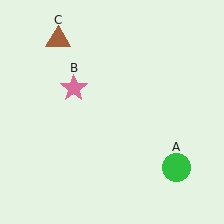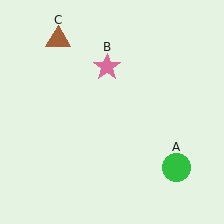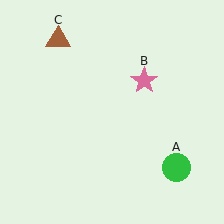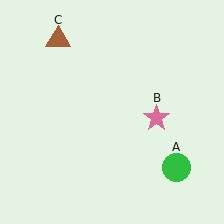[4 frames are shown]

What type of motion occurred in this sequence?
The pink star (object B) rotated clockwise around the center of the scene.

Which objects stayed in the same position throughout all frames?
Green circle (object A) and brown triangle (object C) remained stationary.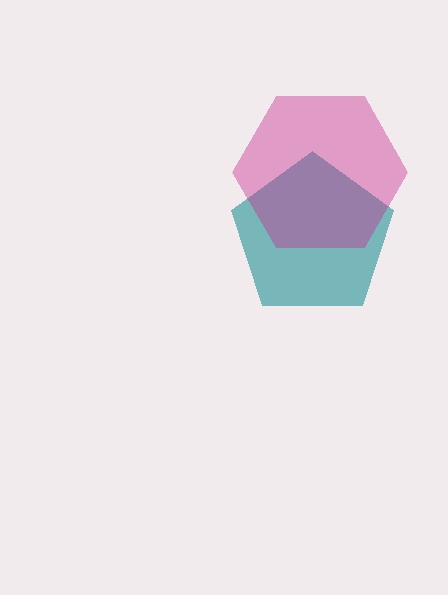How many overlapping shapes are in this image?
There are 2 overlapping shapes in the image.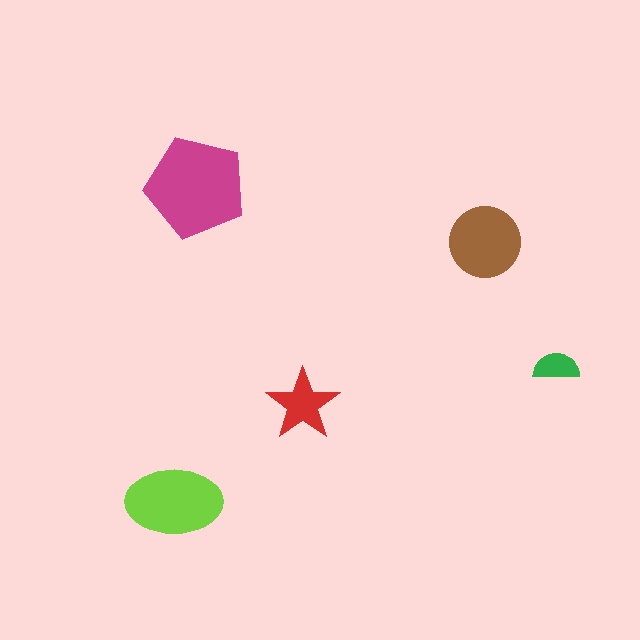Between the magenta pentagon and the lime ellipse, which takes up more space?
The magenta pentagon.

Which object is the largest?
The magenta pentagon.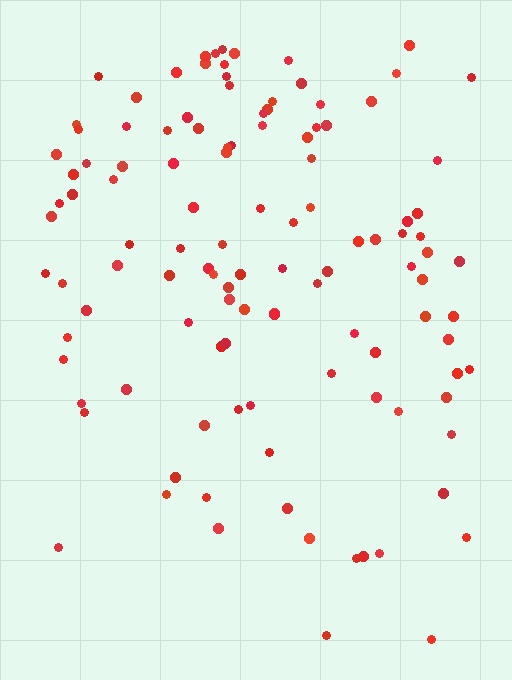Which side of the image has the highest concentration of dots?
The top.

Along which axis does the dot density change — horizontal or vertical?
Vertical.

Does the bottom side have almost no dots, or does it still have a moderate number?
Still a moderate number, just noticeably fewer than the top.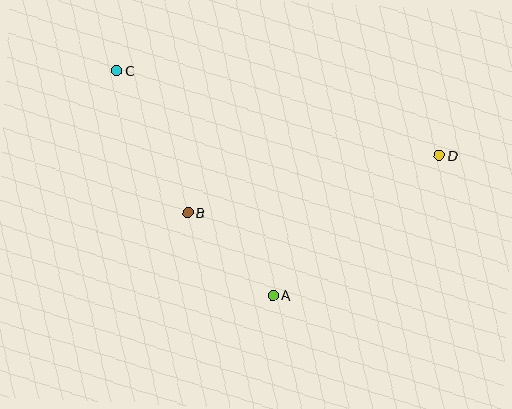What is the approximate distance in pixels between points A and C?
The distance between A and C is approximately 273 pixels.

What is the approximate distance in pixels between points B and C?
The distance between B and C is approximately 159 pixels.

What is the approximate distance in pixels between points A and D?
The distance between A and D is approximately 217 pixels.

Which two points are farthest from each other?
Points C and D are farthest from each other.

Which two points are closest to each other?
Points A and B are closest to each other.